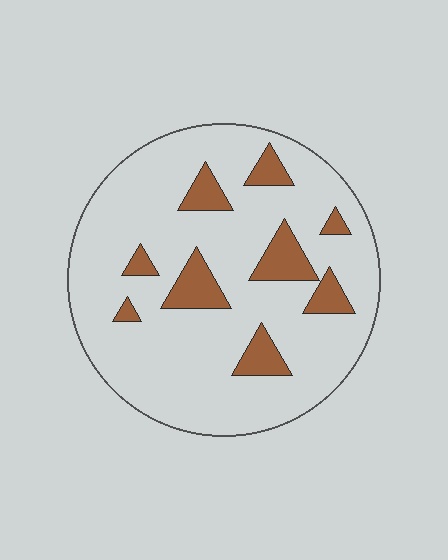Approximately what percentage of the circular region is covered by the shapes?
Approximately 15%.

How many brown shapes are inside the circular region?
9.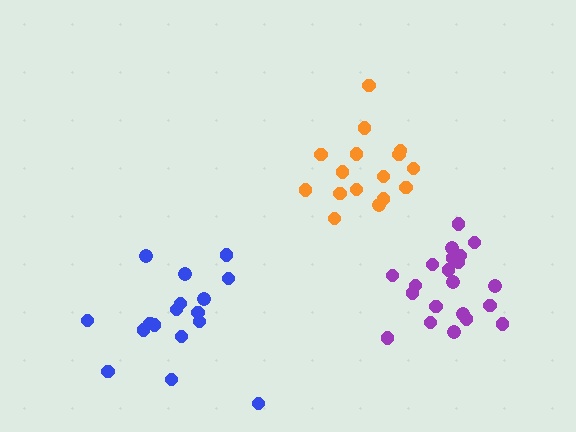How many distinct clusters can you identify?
There are 3 distinct clusters.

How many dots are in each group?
Group 1: 21 dots, Group 2: 17 dots, Group 3: 16 dots (54 total).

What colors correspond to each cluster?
The clusters are colored: purple, blue, orange.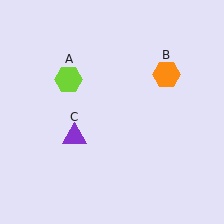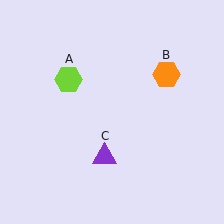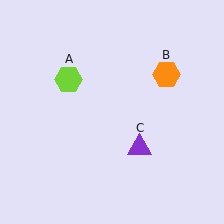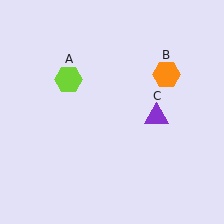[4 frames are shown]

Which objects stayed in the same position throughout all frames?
Lime hexagon (object A) and orange hexagon (object B) remained stationary.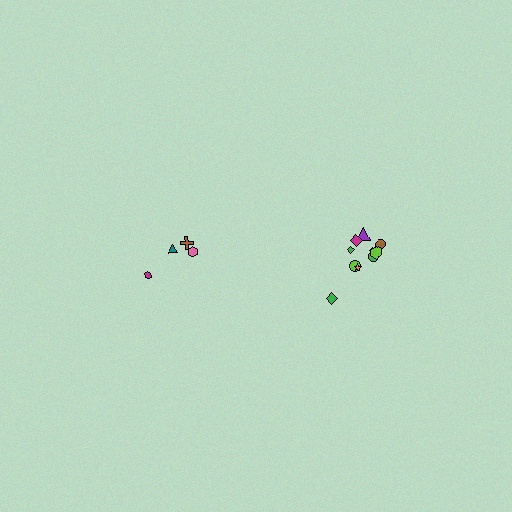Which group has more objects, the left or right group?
The right group.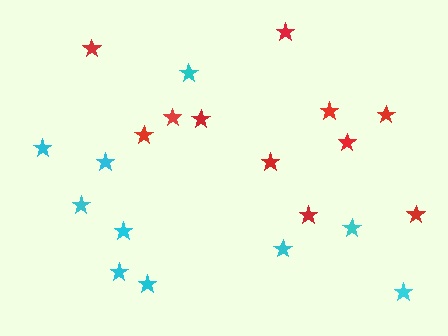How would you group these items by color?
There are 2 groups: one group of red stars (11) and one group of cyan stars (10).